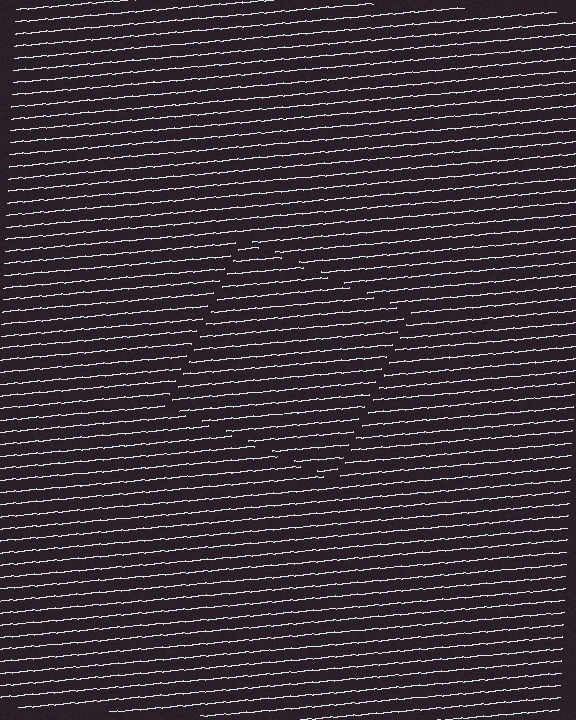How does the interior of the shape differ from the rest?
The interior of the shape contains the same grating, shifted by half a period — the contour is defined by the phase discontinuity where line-ends from the inner and outer gratings abut.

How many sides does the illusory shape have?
4 sides — the line-ends trace a square.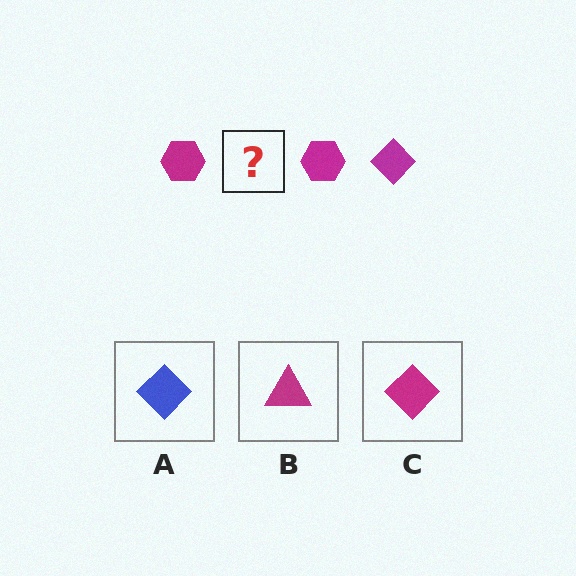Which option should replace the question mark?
Option C.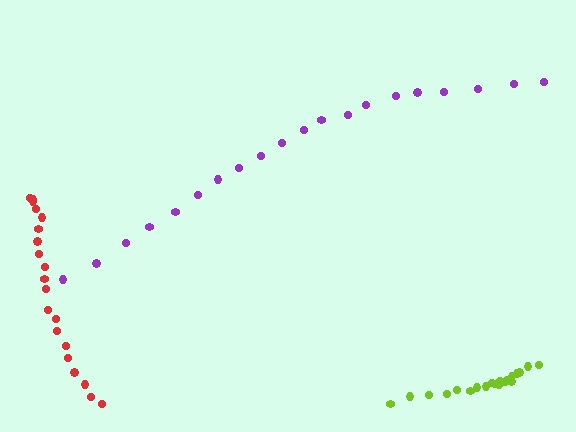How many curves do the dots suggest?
There are 3 distinct paths.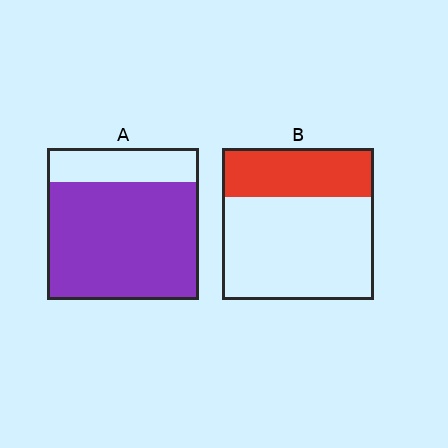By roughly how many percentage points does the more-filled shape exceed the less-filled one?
By roughly 45 percentage points (A over B).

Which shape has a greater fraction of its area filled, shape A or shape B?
Shape A.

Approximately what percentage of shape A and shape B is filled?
A is approximately 80% and B is approximately 30%.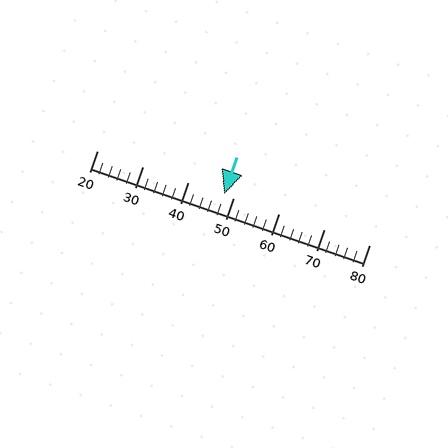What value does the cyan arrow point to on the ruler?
The cyan arrow points to approximately 48.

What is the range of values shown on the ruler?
The ruler shows values from 20 to 80.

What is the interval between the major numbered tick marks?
The major tick marks are spaced 10 units apart.